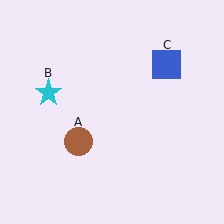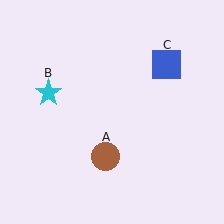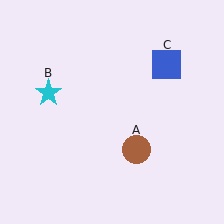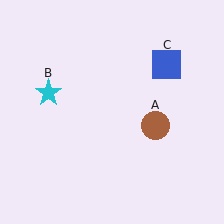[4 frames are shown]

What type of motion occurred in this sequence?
The brown circle (object A) rotated counterclockwise around the center of the scene.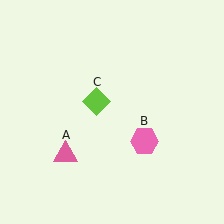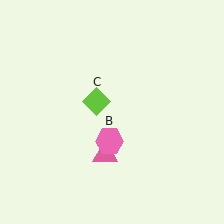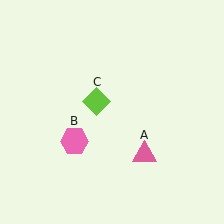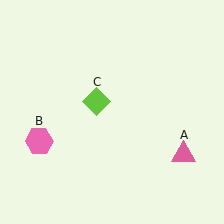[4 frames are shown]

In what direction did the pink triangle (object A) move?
The pink triangle (object A) moved right.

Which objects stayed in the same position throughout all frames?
Lime diamond (object C) remained stationary.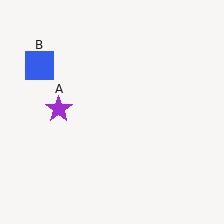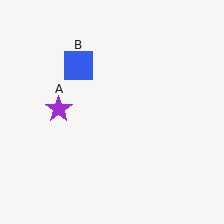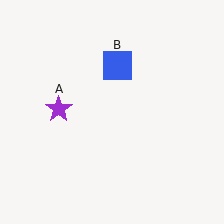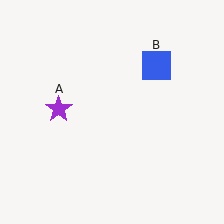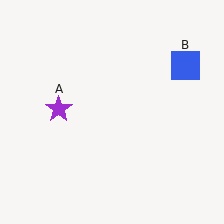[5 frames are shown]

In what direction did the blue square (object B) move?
The blue square (object B) moved right.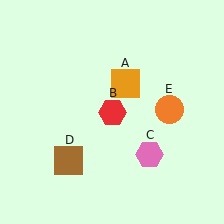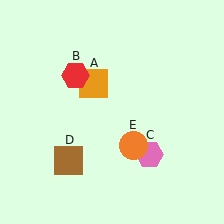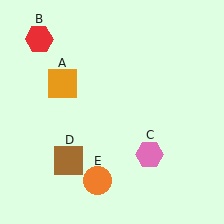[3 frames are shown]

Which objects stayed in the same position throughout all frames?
Pink hexagon (object C) and brown square (object D) remained stationary.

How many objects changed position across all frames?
3 objects changed position: orange square (object A), red hexagon (object B), orange circle (object E).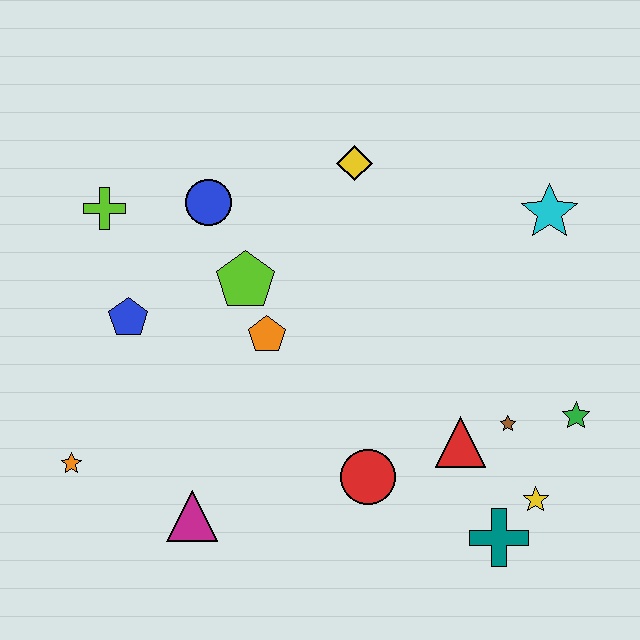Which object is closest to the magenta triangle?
The orange star is closest to the magenta triangle.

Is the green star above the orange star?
Yes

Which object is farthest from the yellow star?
The lime cross is farthest from the yellow star.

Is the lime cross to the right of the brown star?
No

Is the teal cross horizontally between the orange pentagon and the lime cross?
No